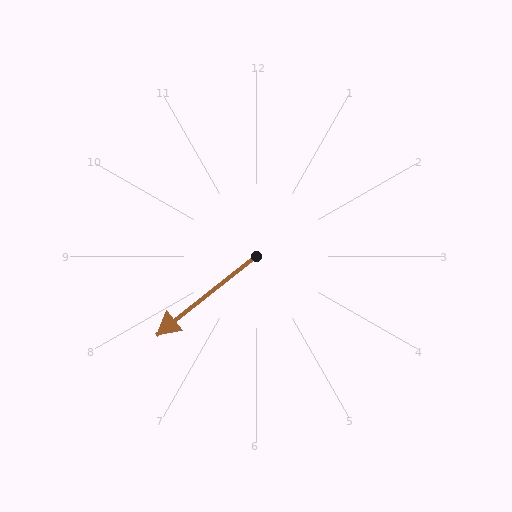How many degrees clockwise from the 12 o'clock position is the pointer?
Approximately 231 degrees.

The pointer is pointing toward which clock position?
Roughly 8 o'clock.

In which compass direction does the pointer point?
Southwest.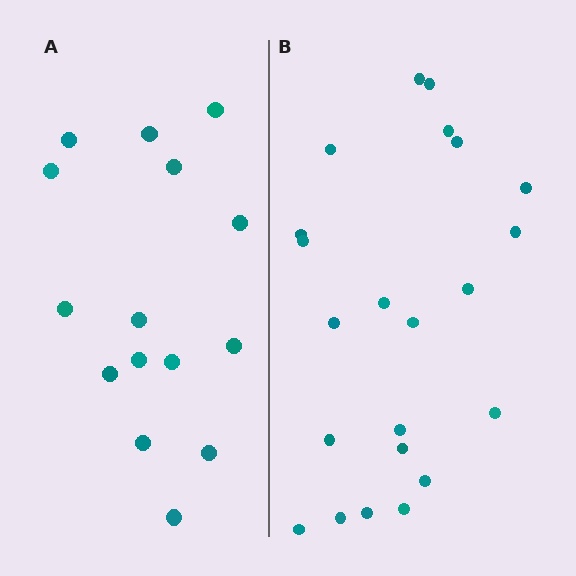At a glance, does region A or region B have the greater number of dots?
Region B (the right region) has more dots.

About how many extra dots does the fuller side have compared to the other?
Region B has roughly 8 or so more dots than region A.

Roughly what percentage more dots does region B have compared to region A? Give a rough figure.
About 45% more.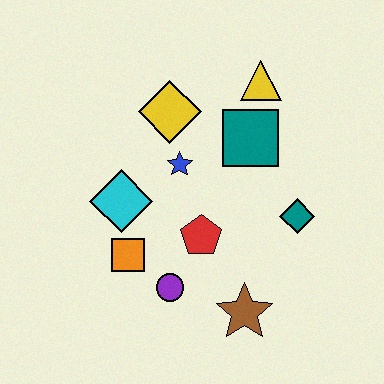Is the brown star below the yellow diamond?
Yes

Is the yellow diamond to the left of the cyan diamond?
No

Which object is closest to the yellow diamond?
The blue star is closest to the yellow diamond.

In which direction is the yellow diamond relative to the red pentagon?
The yellow diamond is above the red pentagon.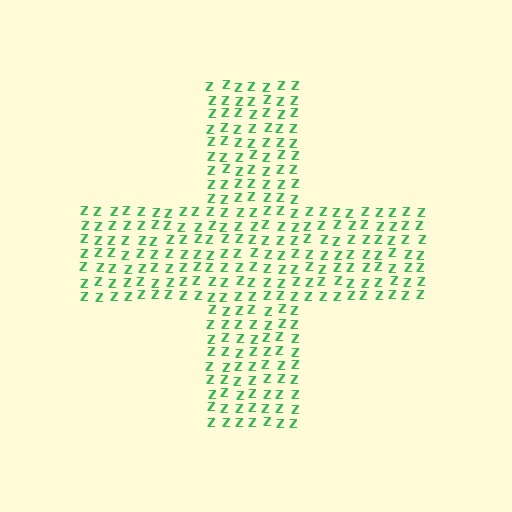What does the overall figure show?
The overall figure shows a cross.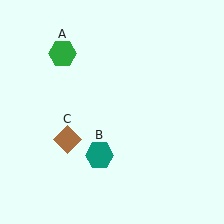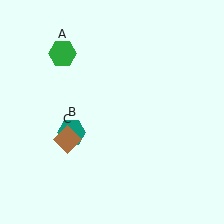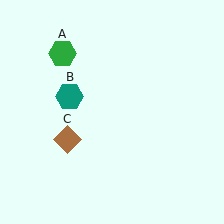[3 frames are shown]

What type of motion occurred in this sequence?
The teal hexagon (object B) rotated clockwise around the center of the scene.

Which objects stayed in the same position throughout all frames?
Green hexagon (object A) and brown diamond (object C) remained stationary.